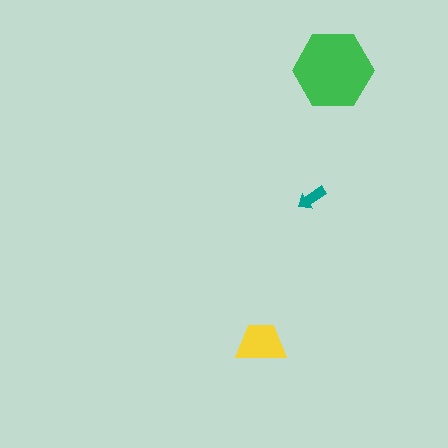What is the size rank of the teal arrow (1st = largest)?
3rd.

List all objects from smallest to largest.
The teal arrow, the yellow trapezoid, the green hexagon.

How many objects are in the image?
There are 3 objects in the image.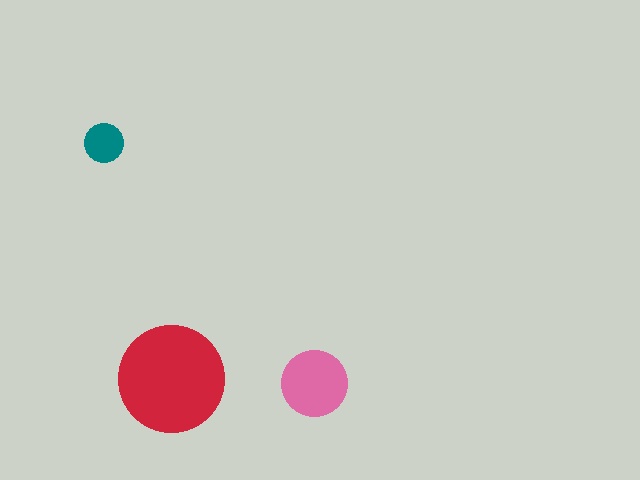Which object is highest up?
The teal circle is topmost.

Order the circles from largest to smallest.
the red one, the pink one, the teal one.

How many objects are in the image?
There are 3 objects in the image.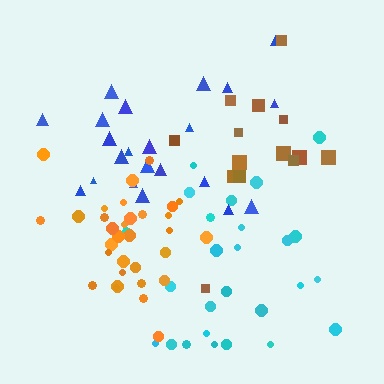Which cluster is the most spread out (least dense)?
Brown.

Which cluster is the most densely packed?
Orange.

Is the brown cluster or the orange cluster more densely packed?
Orange.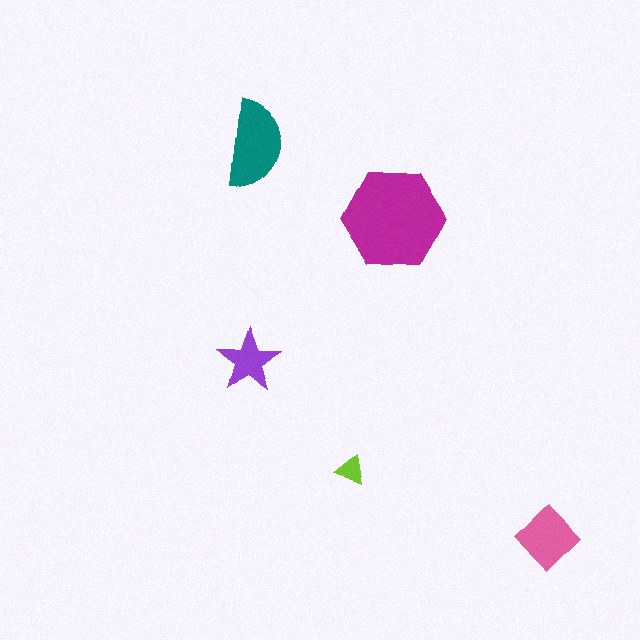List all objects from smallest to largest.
The lime triangle, the purple star, the pink diamond, the teal semicircle, the magenta hexagon.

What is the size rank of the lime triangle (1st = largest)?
5th.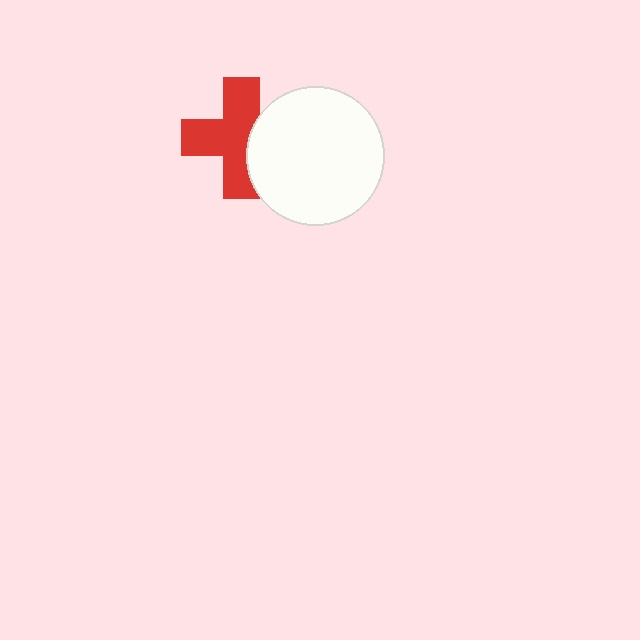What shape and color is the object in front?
The object in front is a white circle.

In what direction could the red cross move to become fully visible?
The red cross could move left. That would shift it out from behind the white circle entirely.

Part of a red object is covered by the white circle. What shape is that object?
It is a cross.